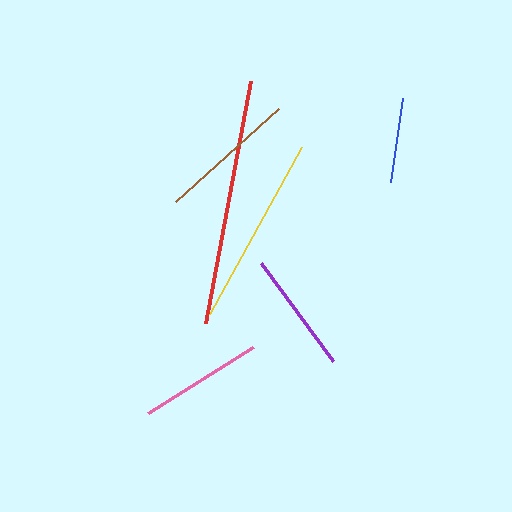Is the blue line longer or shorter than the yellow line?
The yellow line is longer than the blue line.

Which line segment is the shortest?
The blue line is the shortest at approximately 85 pixels.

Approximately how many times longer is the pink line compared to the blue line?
The pink line is approximately 1.5 times the length of the blue line.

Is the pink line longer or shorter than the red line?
The red line is longer than the pink line.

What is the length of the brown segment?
The brown segment is approximately 139 pixels long.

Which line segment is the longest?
The red line is the longest at approximately 245 pixels.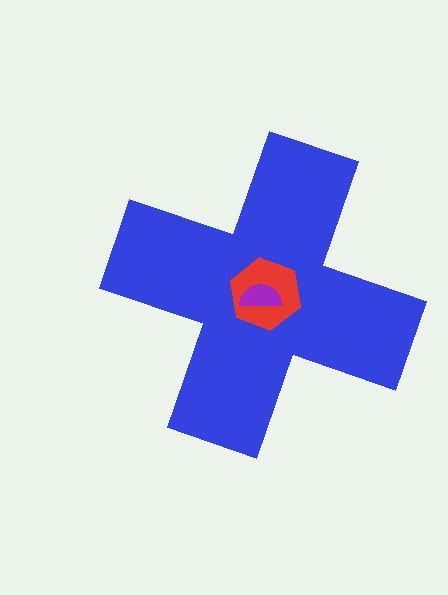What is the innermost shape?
The purple semicircle.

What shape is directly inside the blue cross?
The red hexagon.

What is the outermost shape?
The blue cross.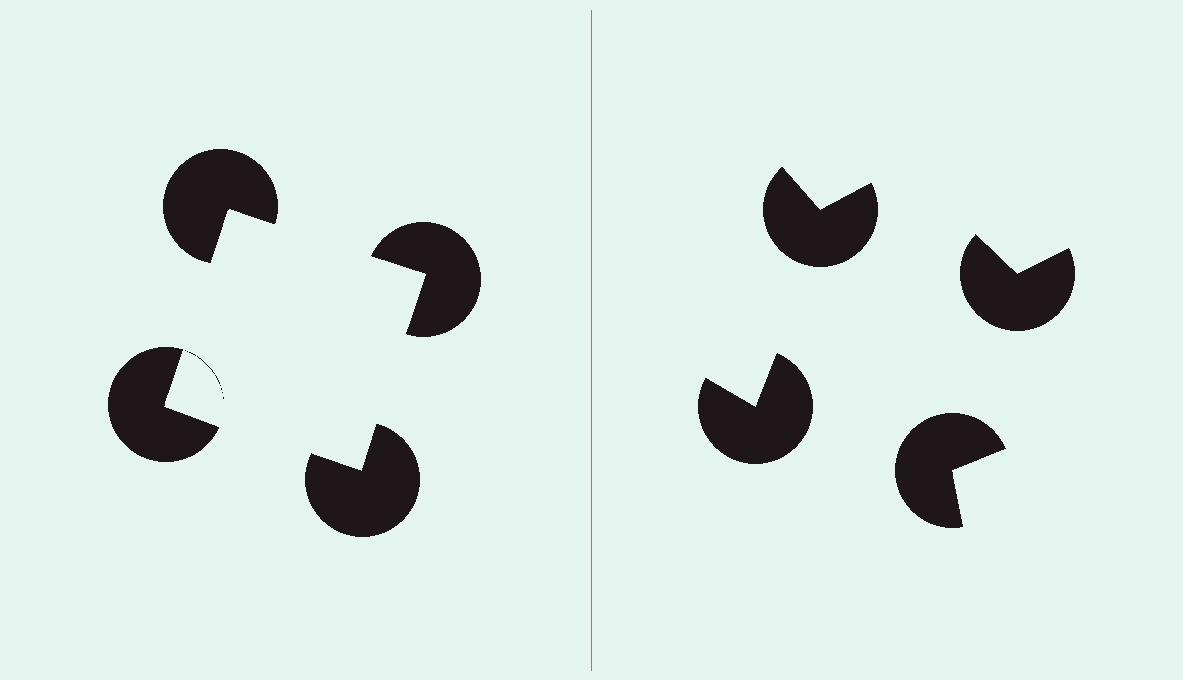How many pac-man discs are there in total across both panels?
8 — 4 on each side.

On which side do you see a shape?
An illusory square appears on the left side. On the right side the wedge cuts are rotated, so no coherent shape forms.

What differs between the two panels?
The pac-man discs are positioned identically on both sides; only the wedge orientations differ. On the left they align to a square; on the right they are misaligned.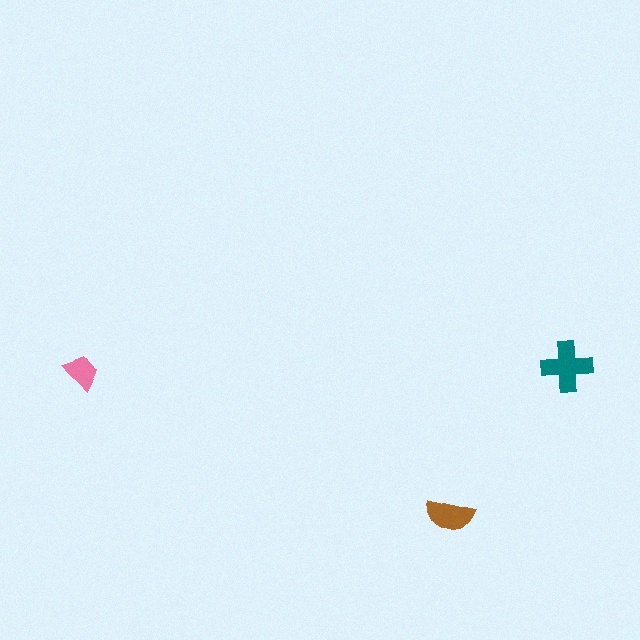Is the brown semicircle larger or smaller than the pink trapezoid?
Larger.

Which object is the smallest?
The pink trapezoid.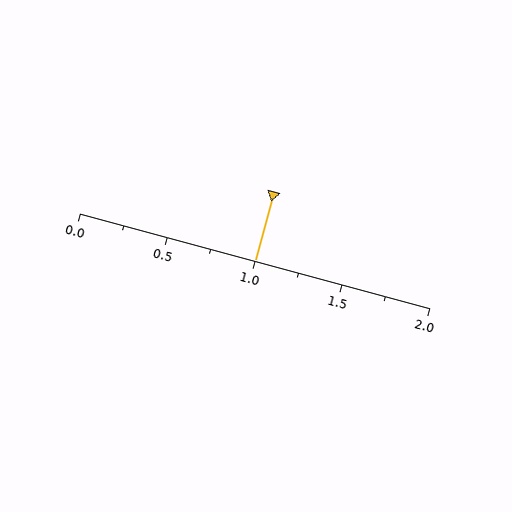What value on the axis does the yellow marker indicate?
The marker indicates approximately 1.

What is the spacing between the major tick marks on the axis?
The major ticks are spaced 0.5 apart.